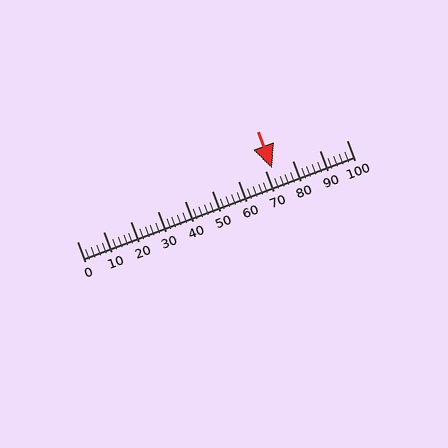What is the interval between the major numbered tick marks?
The major tick marks are spaced 10 units apart.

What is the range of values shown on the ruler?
The ruler shows values from 0 to 100.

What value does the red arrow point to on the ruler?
The red arrow points to approximately 72.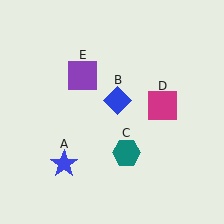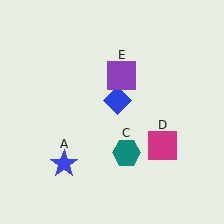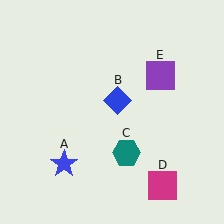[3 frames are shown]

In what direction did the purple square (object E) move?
The purple square (object E) moved right.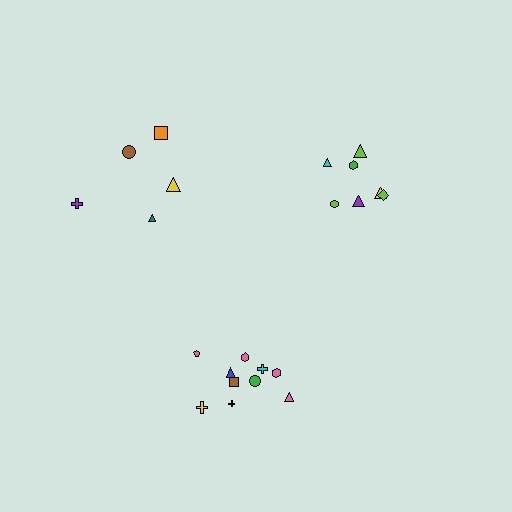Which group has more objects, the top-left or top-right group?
The top-right group.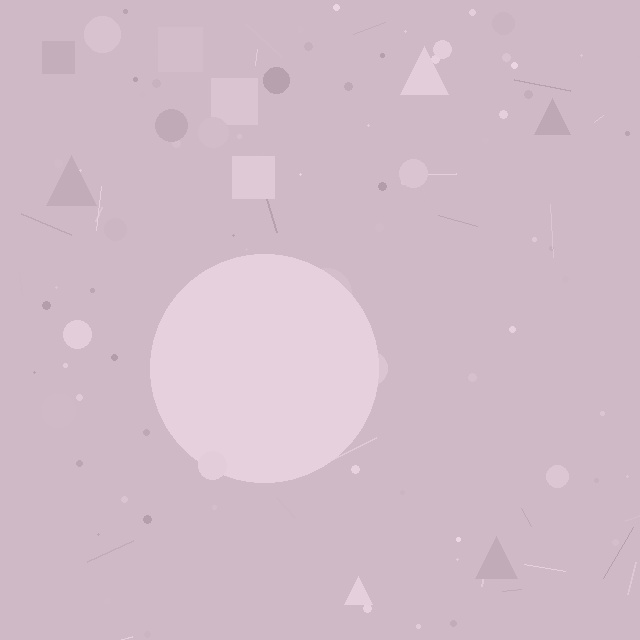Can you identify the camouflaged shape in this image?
The camouflaged shape is a circle.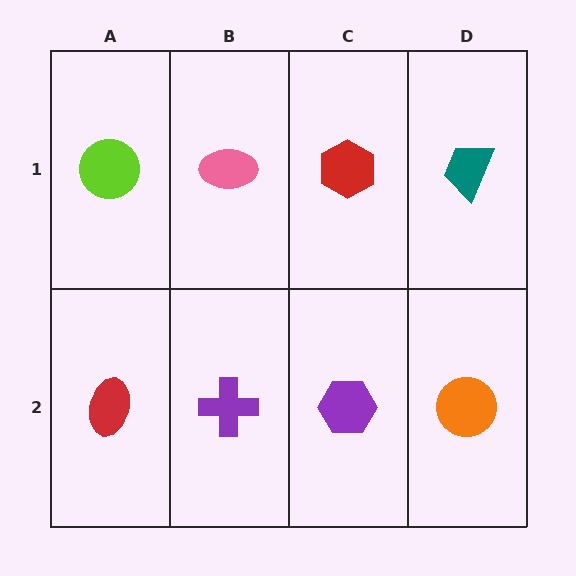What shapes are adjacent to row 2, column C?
A red hexagon (row 1, column C), a purple cross (row 2, column B), an orange circle (row 2, column D).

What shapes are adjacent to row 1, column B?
A purple cross (row 2, column B), a lime circle (row 1, column A), a red hexagon (row 1, column C).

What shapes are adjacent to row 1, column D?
An orange circle (row 2, column D), a red hexagon (row 1, column C).